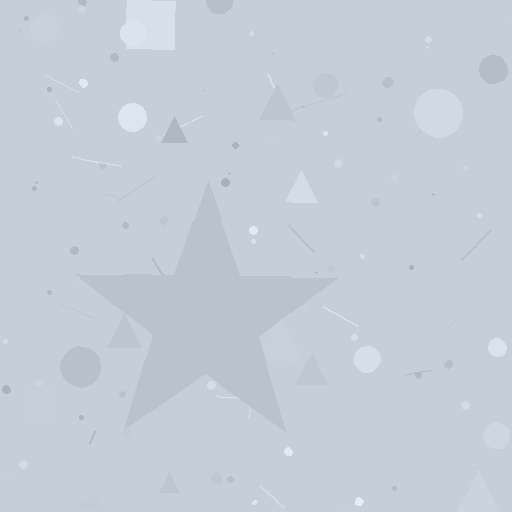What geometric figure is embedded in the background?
A star is embedded in the background.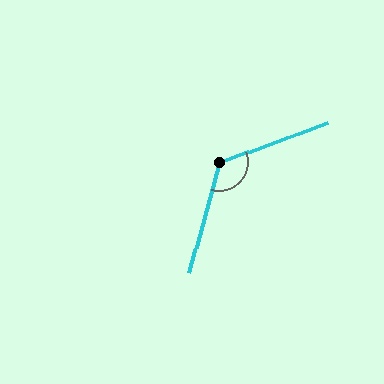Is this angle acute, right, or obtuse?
It is obtuse.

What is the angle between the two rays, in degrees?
Approximately 126 degrees.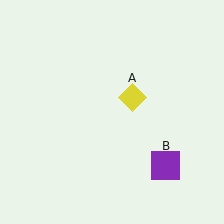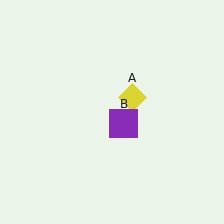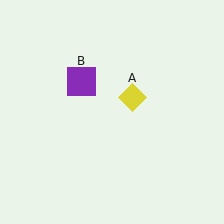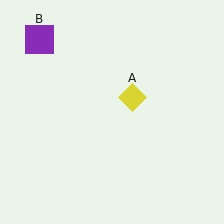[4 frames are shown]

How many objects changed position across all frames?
1 object changed position: purple square (object B).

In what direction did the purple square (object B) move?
The purple square (object B) moved up and to the left.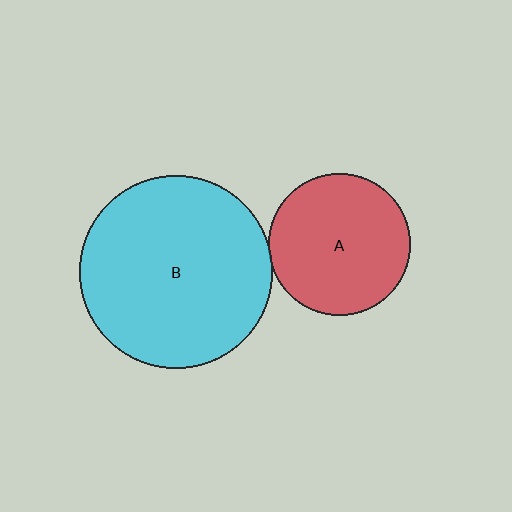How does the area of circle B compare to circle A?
Approximately 1.9 times.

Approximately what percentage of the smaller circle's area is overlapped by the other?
Approximately 5%.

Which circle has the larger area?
Circle B (cyan).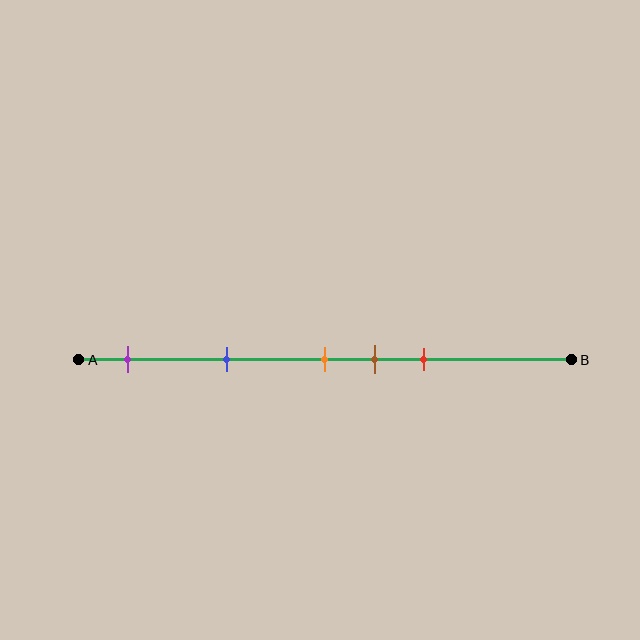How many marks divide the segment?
There are 5 marks dividing the segment.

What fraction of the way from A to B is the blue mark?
The blue mark is approximately 30% (0.3) of the way from A to B.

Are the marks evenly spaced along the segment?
No, the marks are not evenly spaced.